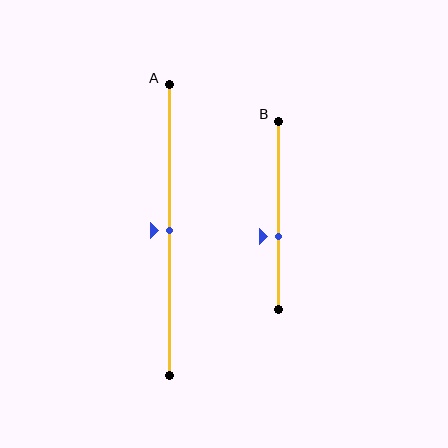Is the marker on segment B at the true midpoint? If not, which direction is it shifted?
No, the marker on segment B is shifted downward by about 11% of the segment length.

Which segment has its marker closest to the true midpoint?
Segment A has its marker closest to the true midpoint.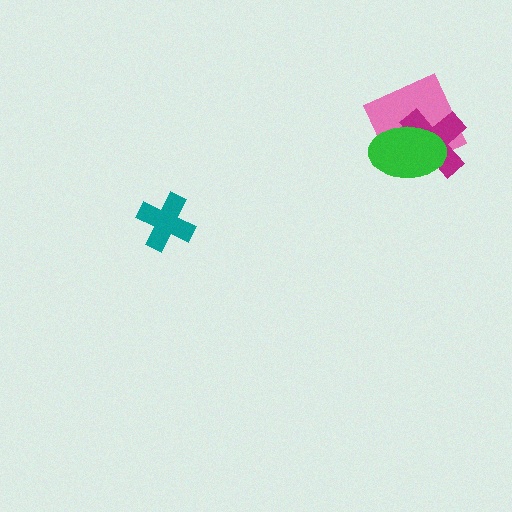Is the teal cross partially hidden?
No, no other shape covers it.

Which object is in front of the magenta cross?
The green ellipse is in front of the magenta cross.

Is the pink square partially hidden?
Yes, it is partially covered by another shape.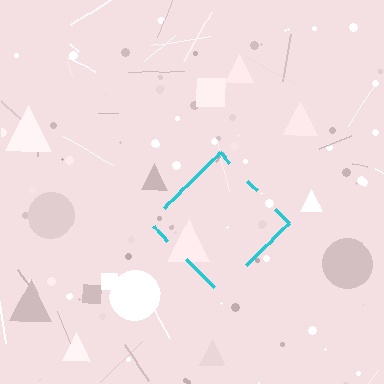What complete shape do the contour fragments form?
The contour fragments form a diamond.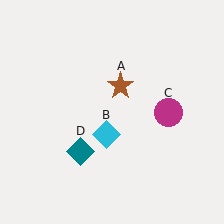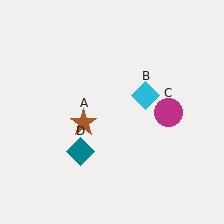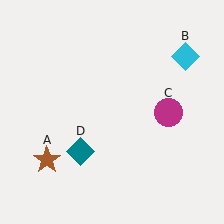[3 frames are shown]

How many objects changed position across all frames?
2 objects changed position: brown star (object A), cyan diamond (object B).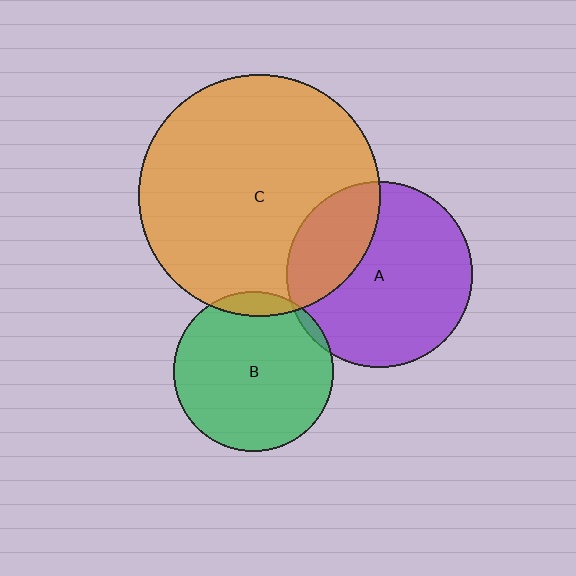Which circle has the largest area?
Circle C (orange).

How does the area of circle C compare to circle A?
Approximately 1.7 times.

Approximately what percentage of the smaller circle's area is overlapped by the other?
Approximately 5%.